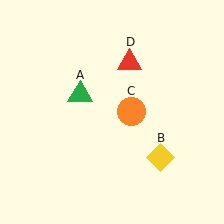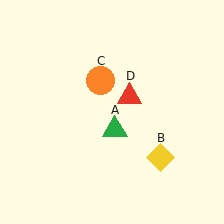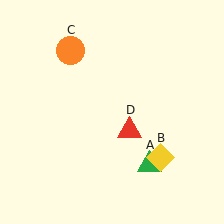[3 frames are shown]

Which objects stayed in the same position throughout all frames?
Yellow diamond (object B) remained stationary.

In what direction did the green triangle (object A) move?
The green triangle (object A) moved down and to the right.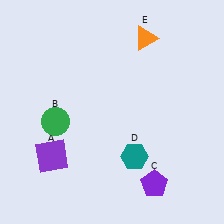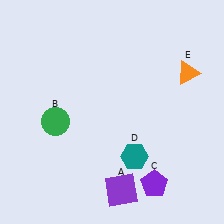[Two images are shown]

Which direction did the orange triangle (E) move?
The orange triangle (E) moved right.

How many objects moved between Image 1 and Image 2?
2 objects moved between the two images.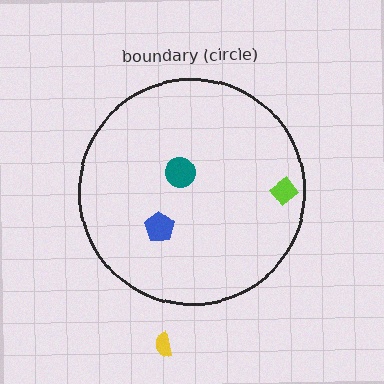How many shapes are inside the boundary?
3 inside, 1 outside.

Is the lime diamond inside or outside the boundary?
Inside.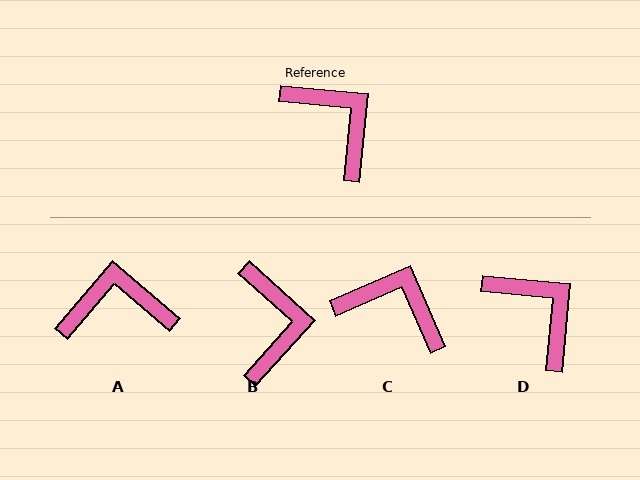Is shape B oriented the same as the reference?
No, it is off by about 36 degrees.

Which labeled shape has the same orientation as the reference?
D.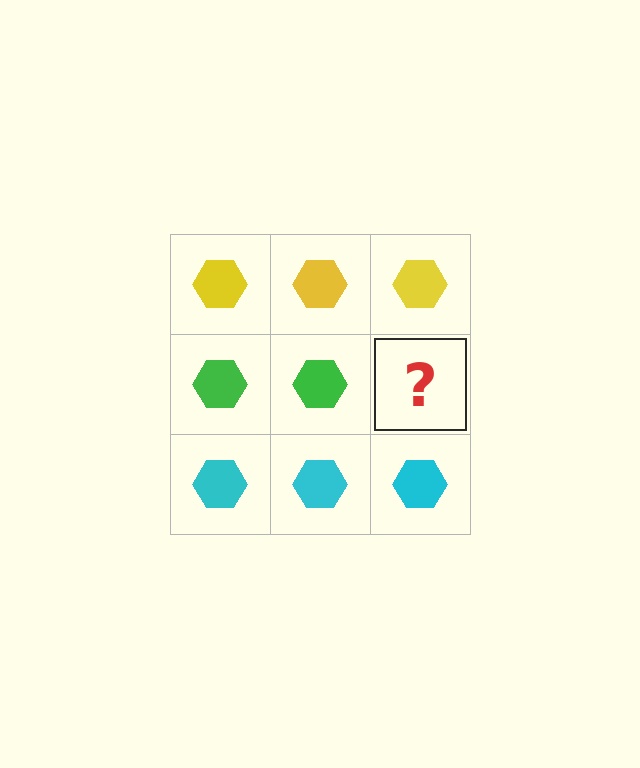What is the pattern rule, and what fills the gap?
The rule is that each row has a consistent color. The gap should be filled with a green hexagon.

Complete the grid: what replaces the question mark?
The question mark should be replaced with a green hexagon.